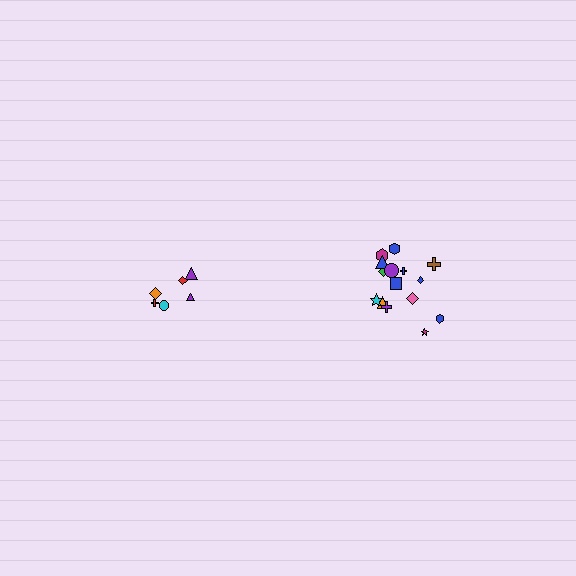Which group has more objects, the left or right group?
The right group.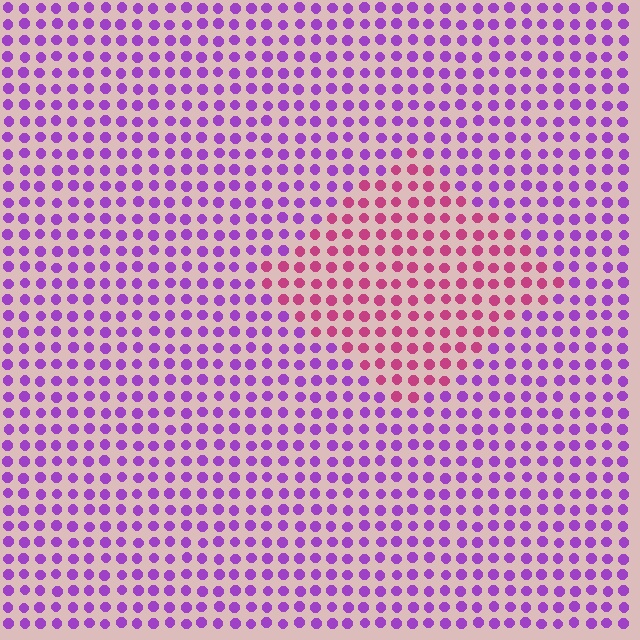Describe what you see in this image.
The image is filled with small purple elements in a uniform arrangement. A diamond-shaped region is visible where the elements are tinted to a slightly different hue, forming a subtle color boundary.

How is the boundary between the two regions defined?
The boundary is defined purely by a slight shift in hue (about 47 degrees). Spacing, size, and orientation are identical on both sides.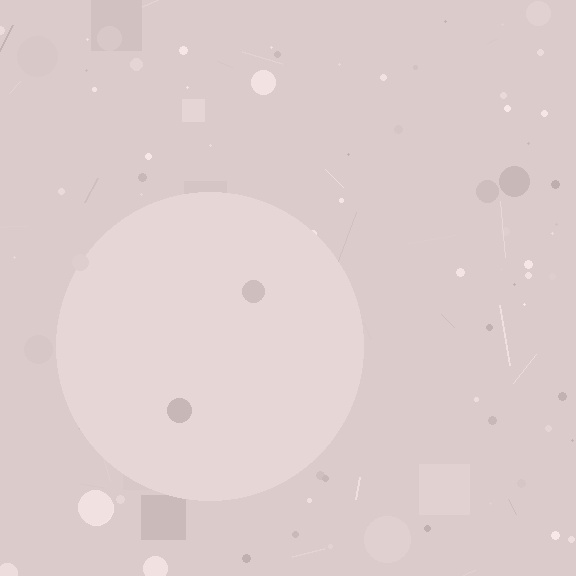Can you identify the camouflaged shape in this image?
The camouflaged shape is a circle.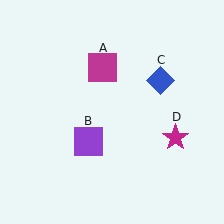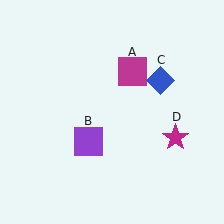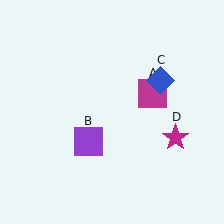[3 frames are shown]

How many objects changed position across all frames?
1 object changed position: magenta square (object A).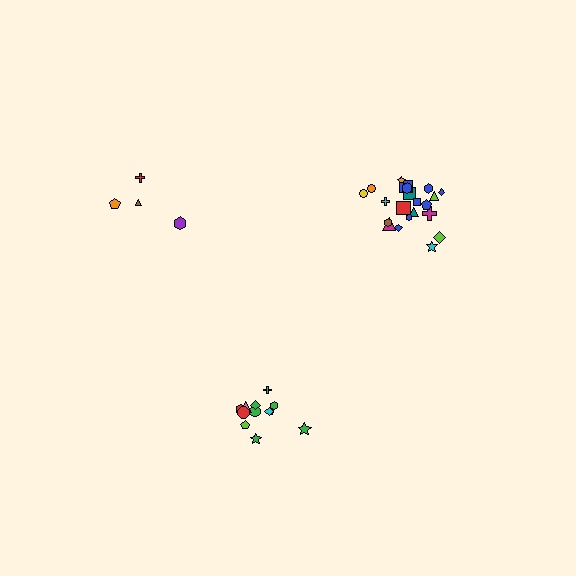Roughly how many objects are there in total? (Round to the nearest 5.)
Roughly 40 objects in total.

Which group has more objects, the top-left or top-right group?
The top-right group.